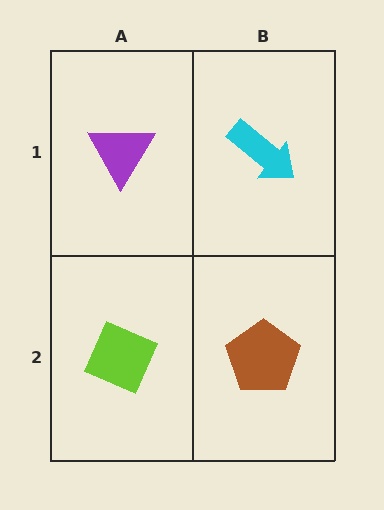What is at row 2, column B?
A brown pentagon.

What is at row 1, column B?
A cyan arrow.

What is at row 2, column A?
A lime diamond.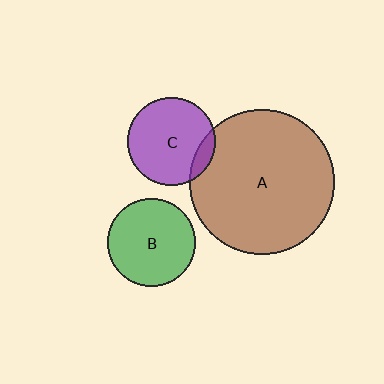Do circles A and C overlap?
Yes.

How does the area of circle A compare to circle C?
Approximately 2.7 times.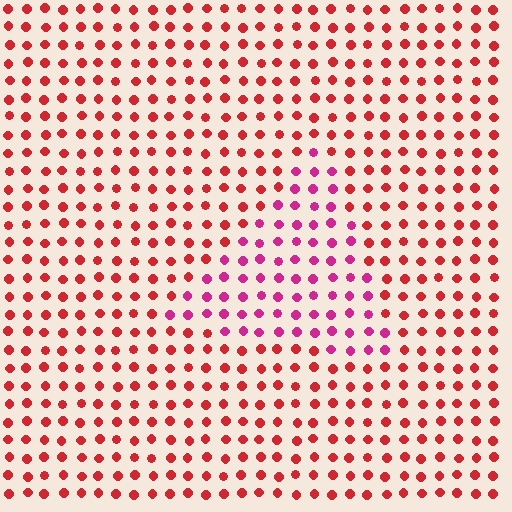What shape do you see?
I see a triangle.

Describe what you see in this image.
The image is filled with small red elements in a uniform arrangement. A triangle-shaped region is visible where the elements are tinted to a slightly different hue, forming a subtle color boundary.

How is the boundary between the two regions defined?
The boundary is defined purely by a slight shift in hue (about 35 degrees). Spacing, size, and orientation are identical on both sides.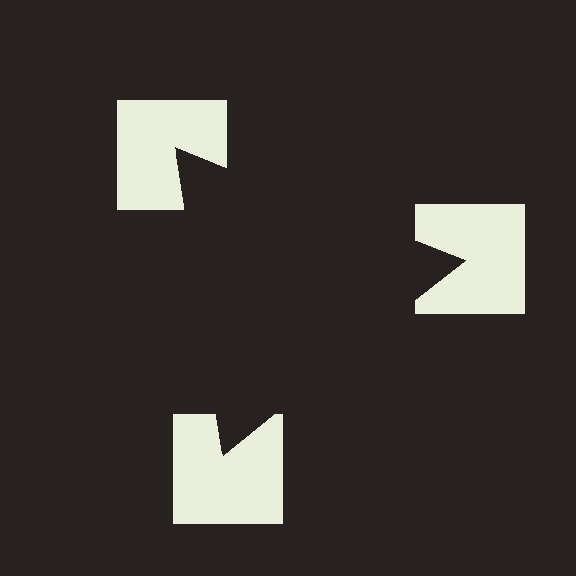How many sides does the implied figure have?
3 sides.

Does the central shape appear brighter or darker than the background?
It typically appears slightly darker than the background, even though no actual brightness change is drawn.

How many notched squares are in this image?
There are 3 — one at each vertex of the illusory triangle.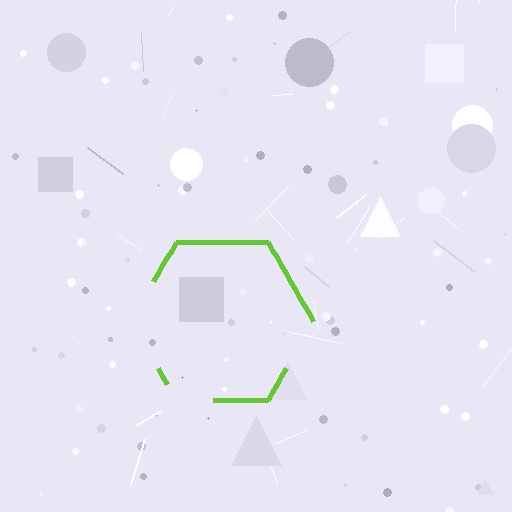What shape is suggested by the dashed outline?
The dashed outline suggests a hexagon.